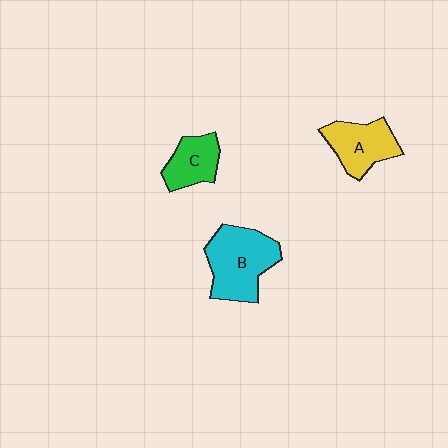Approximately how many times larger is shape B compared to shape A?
Approximately 1.4 times.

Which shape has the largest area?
Shape B (cyan).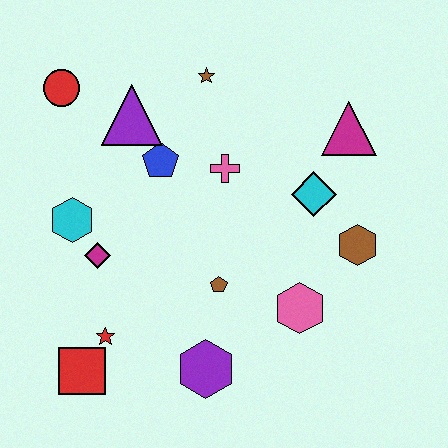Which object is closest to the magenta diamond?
The cyan hexagon is closest to the magenta diamond.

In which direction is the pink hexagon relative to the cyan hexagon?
The pink hexagon is to the right of the cyan hexagon.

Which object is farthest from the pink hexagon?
The red circle is farthest from the pink hexagon.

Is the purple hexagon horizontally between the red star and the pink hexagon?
Yes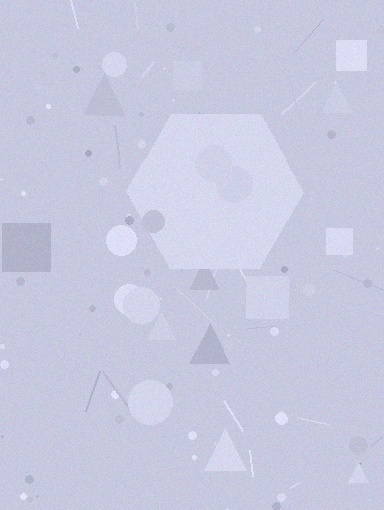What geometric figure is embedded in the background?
A hexagon is embedded in the background.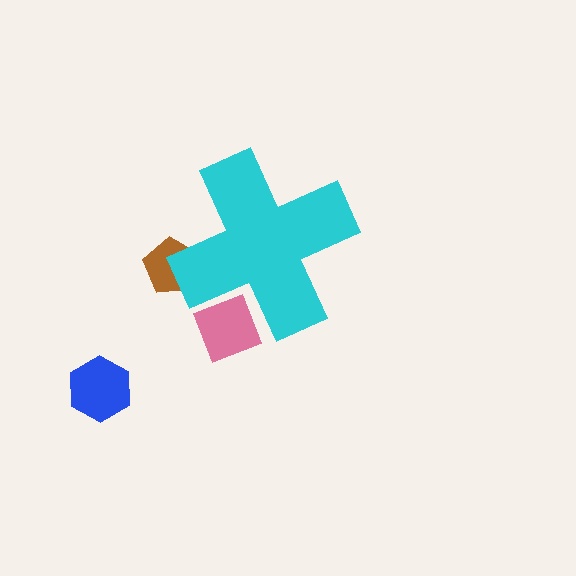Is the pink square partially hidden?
Yes, the pink square is partially hidden behind the cyan cross.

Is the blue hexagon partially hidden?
No, the blue hexagon is fully visible.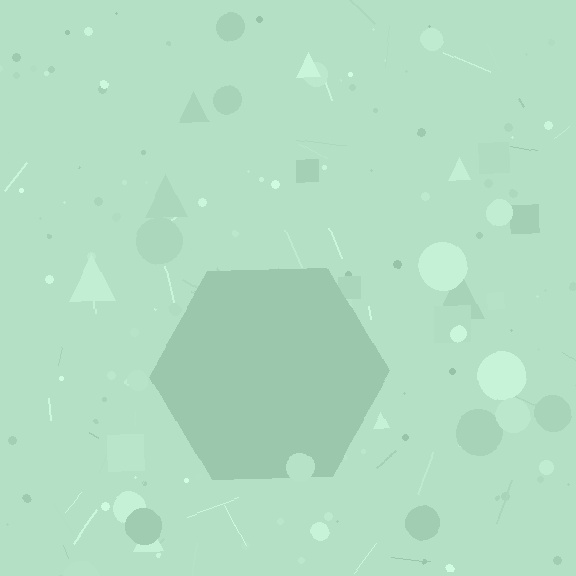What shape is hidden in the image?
A hexagon is hidden in the image.